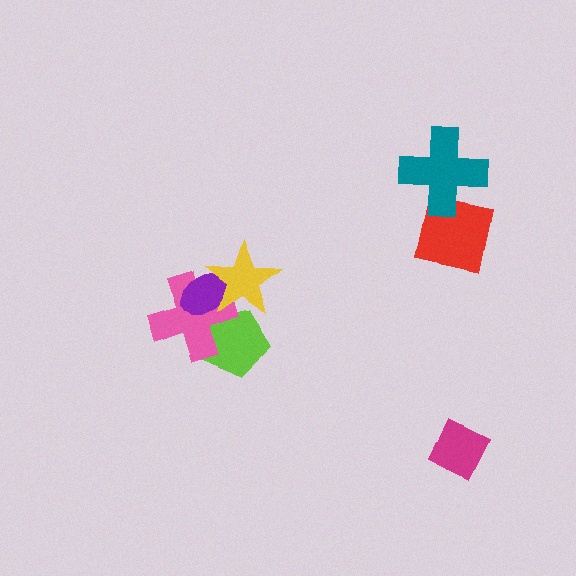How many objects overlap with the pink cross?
3 objects overlap with the pink cross.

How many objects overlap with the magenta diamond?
0 objects overlap with the magenta diamond.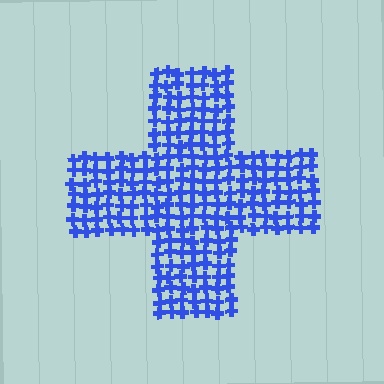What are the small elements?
The small elements are crosses.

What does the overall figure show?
The overall figure shows a cross.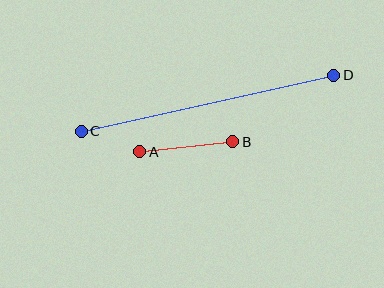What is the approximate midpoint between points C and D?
The midpoint is at approximately (208, 103) pixels.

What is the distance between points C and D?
The distance is approximately 258 pixels.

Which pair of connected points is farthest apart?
Points C and D are farthest apart.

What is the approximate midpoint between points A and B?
The midpoint is at approximately (186, 147) pixels.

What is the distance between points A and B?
The distance is approximately 94 pixels.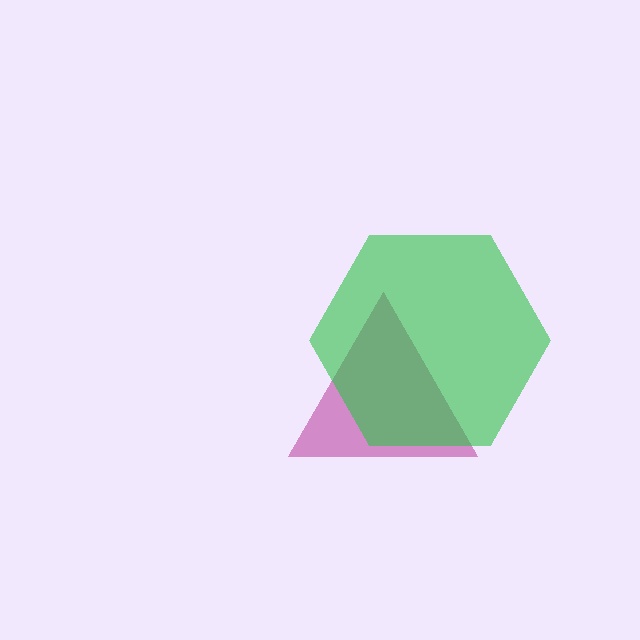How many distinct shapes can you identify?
There are 2 distinct shapes: a magenta triangle, a green hexagon.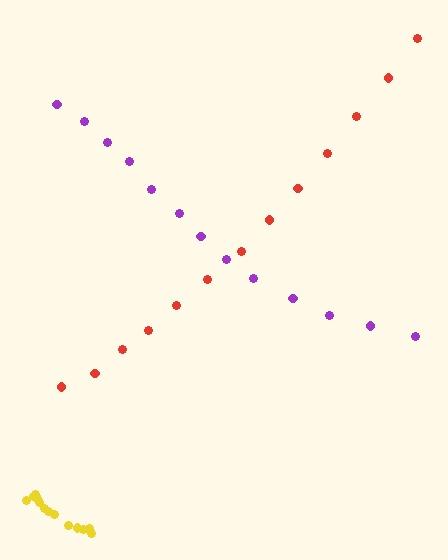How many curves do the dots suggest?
There are 3 distinct paths.